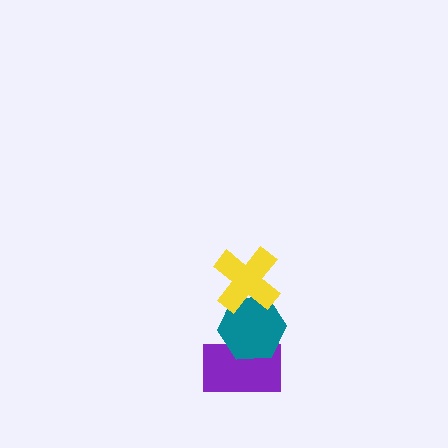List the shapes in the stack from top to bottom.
From top to bottom: the yellow cross, the teal hexagon, the purple rectangle.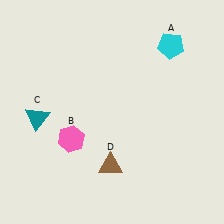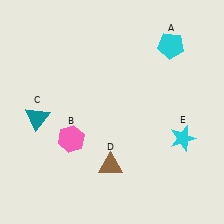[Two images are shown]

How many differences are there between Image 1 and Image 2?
There is 1 difference between the two images.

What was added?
A cyan star (E) was added in Image 2.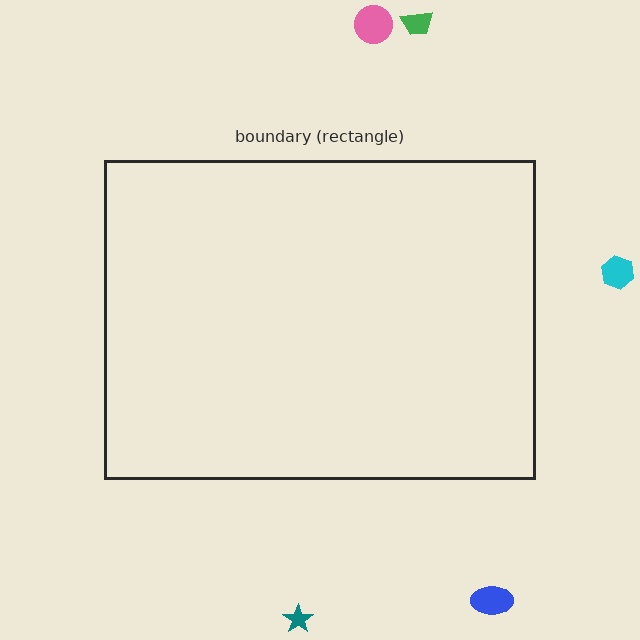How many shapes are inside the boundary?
0 inside, 5 outside.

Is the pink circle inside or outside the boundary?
Outside.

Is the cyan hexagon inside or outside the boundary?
Outside.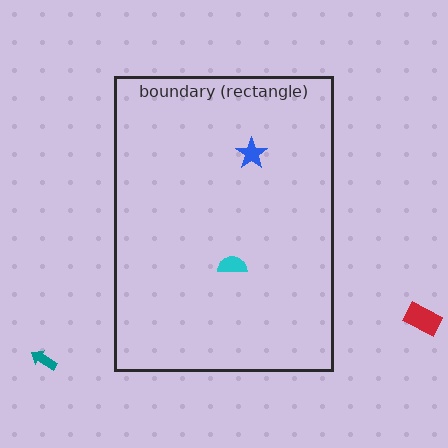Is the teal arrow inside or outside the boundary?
Outside.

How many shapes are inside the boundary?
2 inside, 2 outside.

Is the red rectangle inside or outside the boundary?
Outside.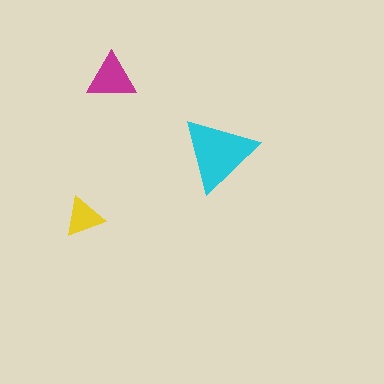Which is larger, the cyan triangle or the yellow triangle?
The cyan one.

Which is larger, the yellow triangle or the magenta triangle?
The magenta one.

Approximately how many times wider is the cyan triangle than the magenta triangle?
About 1.5 times wider.